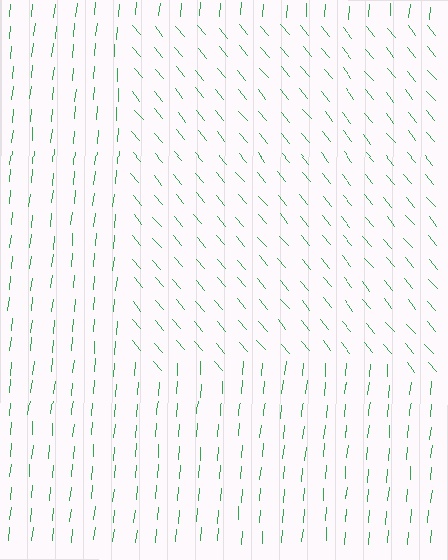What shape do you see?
I see a rectangle.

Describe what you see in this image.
The image is filled with small green line segments. A rectangle region in the image has lines oriented differently from the surrounding lines, creating a visible texture boundary.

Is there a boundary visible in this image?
Yes, there is a texture boundary formed by a change in line orientation.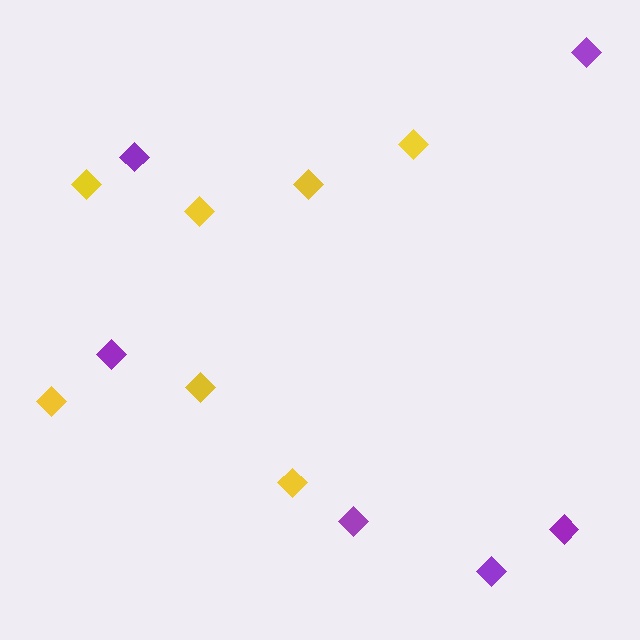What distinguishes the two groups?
There are 2 groups: one group of purple diamonds (6) and one group of yellow diamonds (7).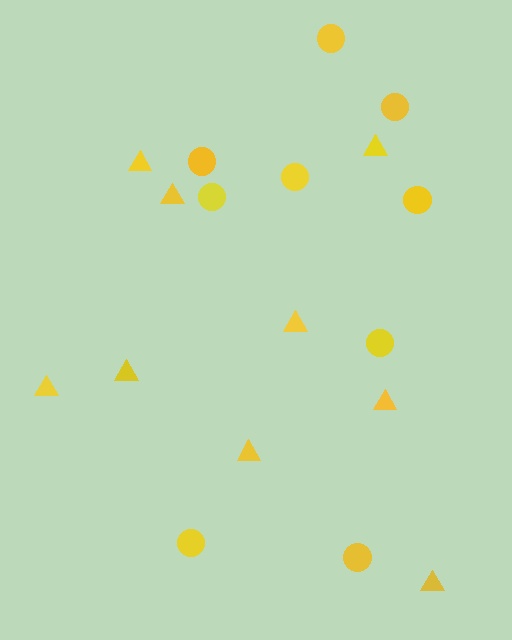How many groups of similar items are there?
There are 2 groups: one group of circles (9) and one group of triangles (9).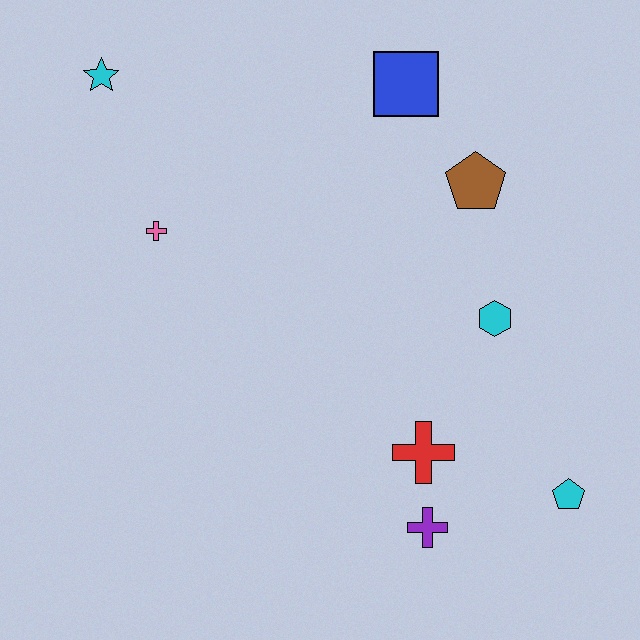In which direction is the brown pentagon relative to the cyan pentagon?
The brown pentagon is above the cyan pentagon.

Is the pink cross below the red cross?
No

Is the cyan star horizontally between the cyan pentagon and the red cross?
No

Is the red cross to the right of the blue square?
Yes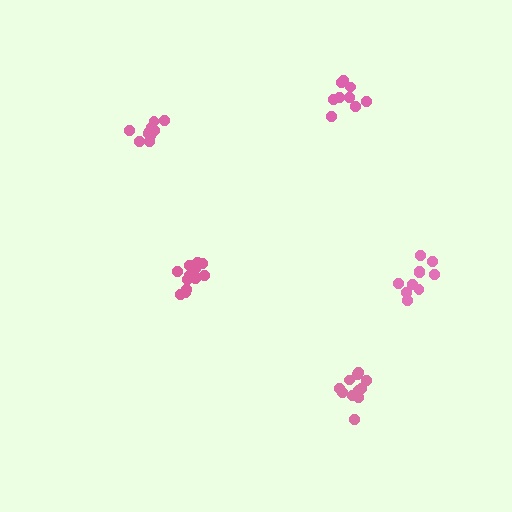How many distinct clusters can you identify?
There are 5 distinct clusters.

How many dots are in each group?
Group 1: 10 dots, Group 2: 10 dots, Group 3: 11 dots, Group 4: 13 dots, Group 5: 9 dots (53 total).